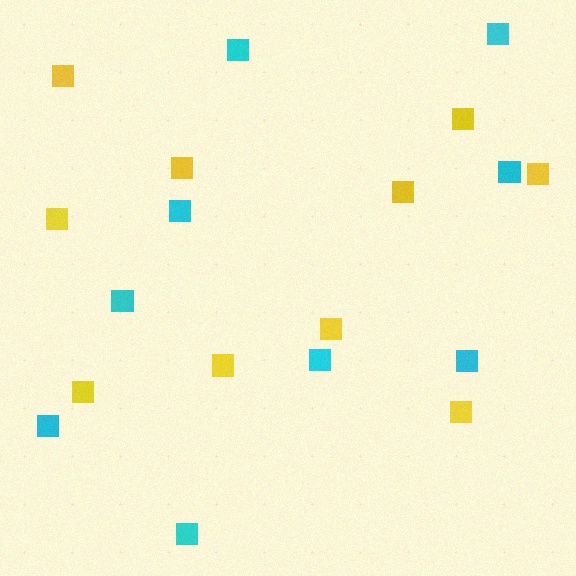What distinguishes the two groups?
There are 2 groups: one group of cyan squares (9) and one group of yellow squares (10).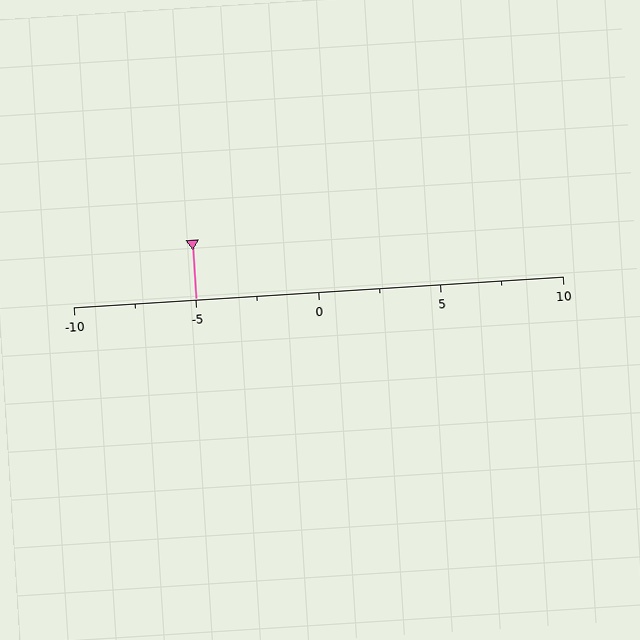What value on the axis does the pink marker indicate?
The marker indicates approximately -5.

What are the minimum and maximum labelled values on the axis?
The axis runs from -10 to 10.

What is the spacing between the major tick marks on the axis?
The major ticks are spaced 5 apart.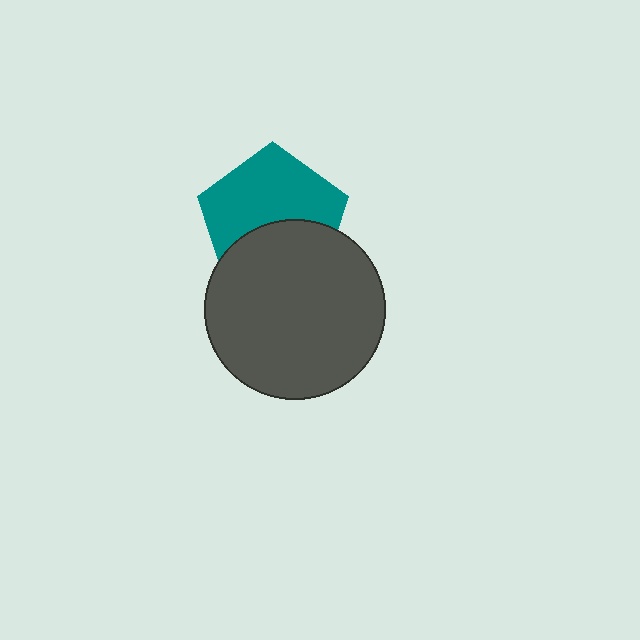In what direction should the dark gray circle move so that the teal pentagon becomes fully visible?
The dark gray circle should move down. That is the shortest direction to clear the overlap and leave the teal pentagon fully visible.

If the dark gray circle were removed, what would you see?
You would see the complete teal pentagon.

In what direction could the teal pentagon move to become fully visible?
The teal pentagon could move up. That would shift it out from behind the dark gray circle entirely.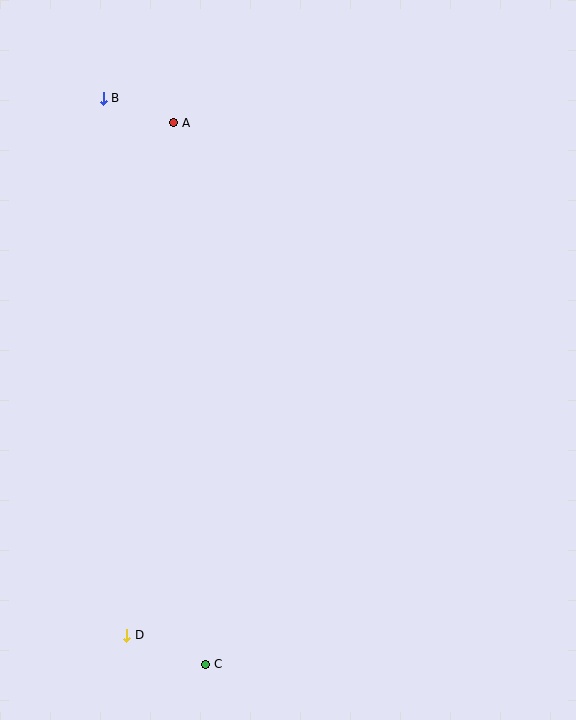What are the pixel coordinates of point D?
Point D is at (127, 635).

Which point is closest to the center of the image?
Point A at (174, 123) is closest to the center.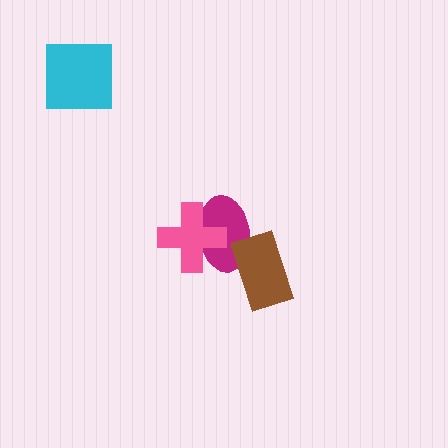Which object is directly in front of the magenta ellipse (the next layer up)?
The pink cross is directly in front of the magenta ellipse.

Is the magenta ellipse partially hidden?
Yes, it is partially covered by another shape.